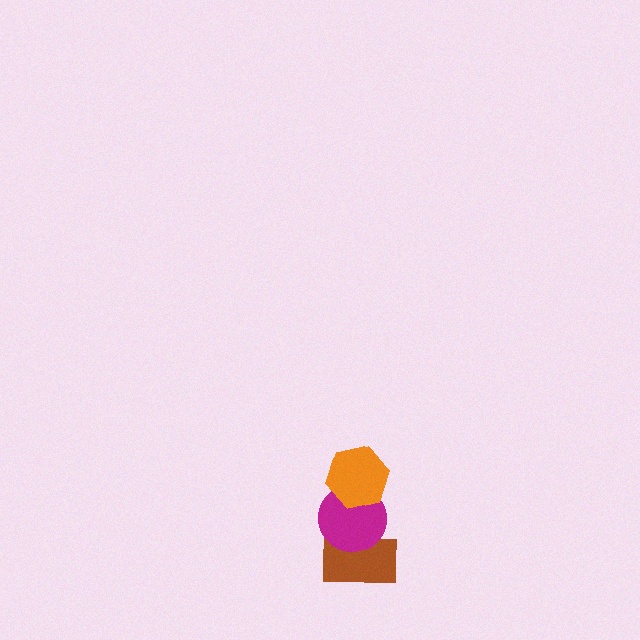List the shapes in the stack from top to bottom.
From top to bottom: the orange hexagon, the magenta circle, the brown rectangle.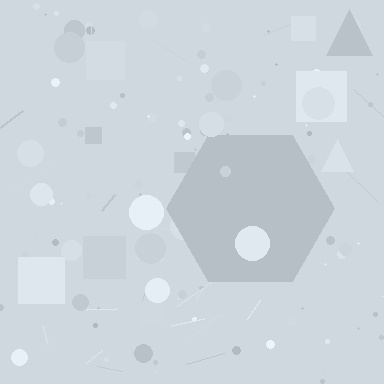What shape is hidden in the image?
A hexagon is hidden in the image.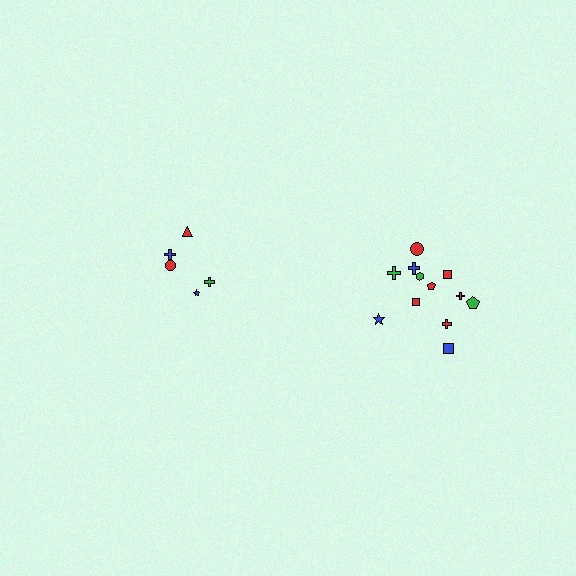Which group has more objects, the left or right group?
The right group.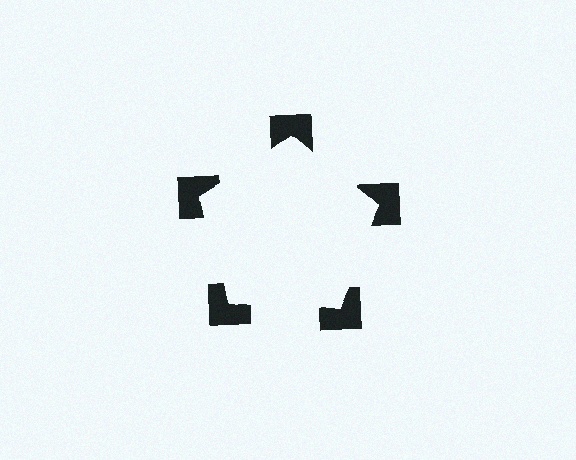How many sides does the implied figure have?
5 sides.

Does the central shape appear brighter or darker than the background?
It typically appears slightly brighter than the background, even though no actual brightness change is drawn.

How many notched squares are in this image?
There are 5 — one at each vertex of the illusory pentagon.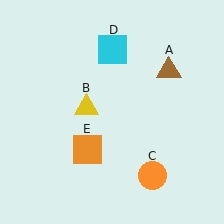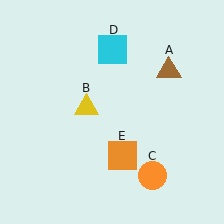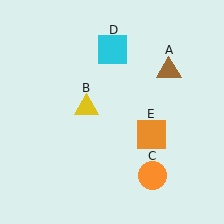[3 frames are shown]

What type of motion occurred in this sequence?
The orange square (object E) rotated counterclockwise around the center of the scene.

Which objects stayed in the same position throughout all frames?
Brown triangle (object A) and yellow triangle (object B) and orange circle (object C) and cyan square (object D) remained stationary.